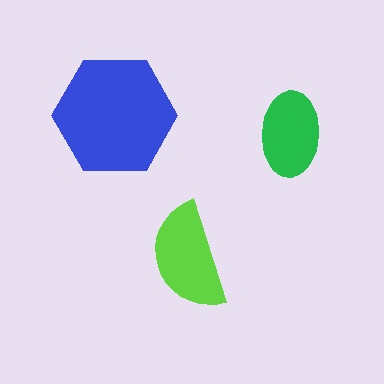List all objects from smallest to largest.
The green ellipse, the lime semicircle, the blue hexagon.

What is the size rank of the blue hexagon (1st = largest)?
1st.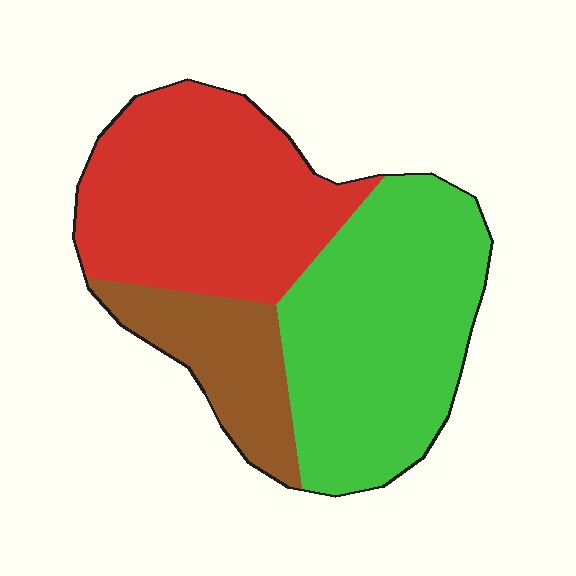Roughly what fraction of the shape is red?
Red takes up between a third and a half of the shape.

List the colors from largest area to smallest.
From largest to smallest: green, red, brown.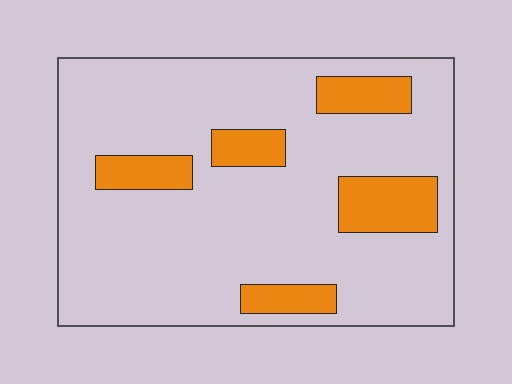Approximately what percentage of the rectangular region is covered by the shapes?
Approximately 15%.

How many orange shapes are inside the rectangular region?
5.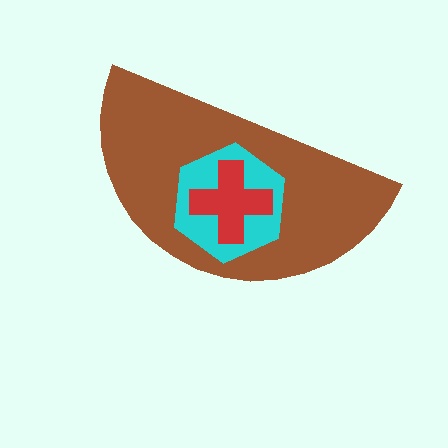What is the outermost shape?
The brown semicircle.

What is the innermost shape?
The red cross.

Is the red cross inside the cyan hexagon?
Yes.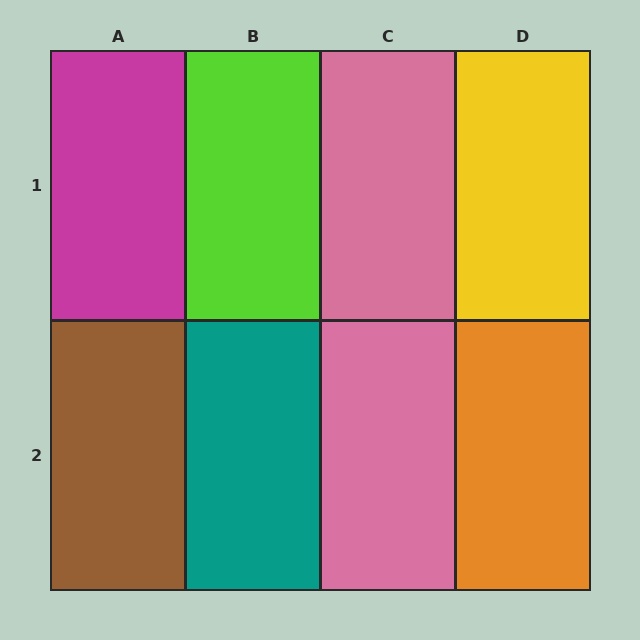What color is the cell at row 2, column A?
Brown.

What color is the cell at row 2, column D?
Orange.